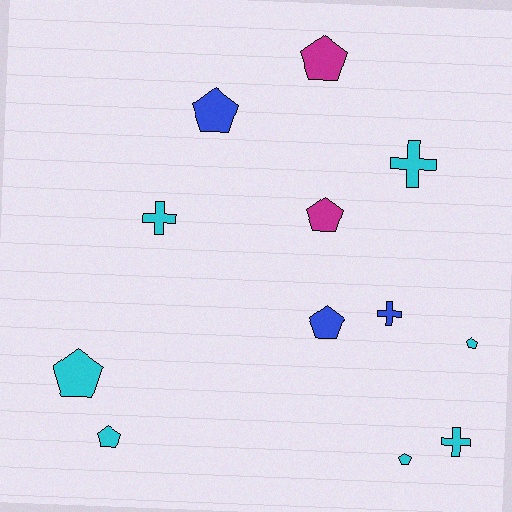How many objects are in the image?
There are 12 objects.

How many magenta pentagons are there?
There are 2 magenta pentagons.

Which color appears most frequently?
Cyan, with 7 objects.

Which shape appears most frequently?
Pentagon, with 8 objects.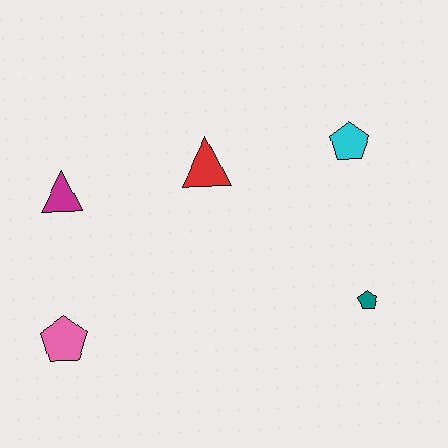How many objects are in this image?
There are 5 objects.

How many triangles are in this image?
There are 2 triangles.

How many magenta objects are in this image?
There is 1 magenta object.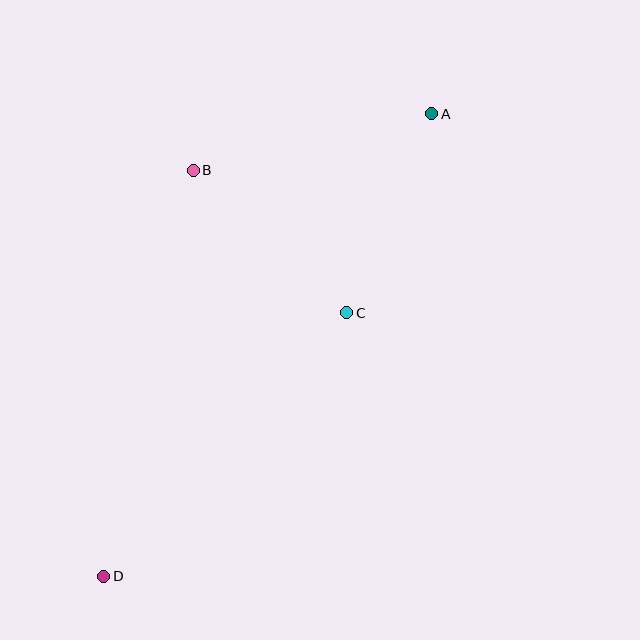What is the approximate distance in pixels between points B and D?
The distance between B and D is approximately 416 pixels.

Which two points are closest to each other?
Points B and C are closest to each other.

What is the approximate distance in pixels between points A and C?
The distance between A and C is approximately 216 pixels.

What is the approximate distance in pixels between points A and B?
The distance between A and B is approximately 245 pixels.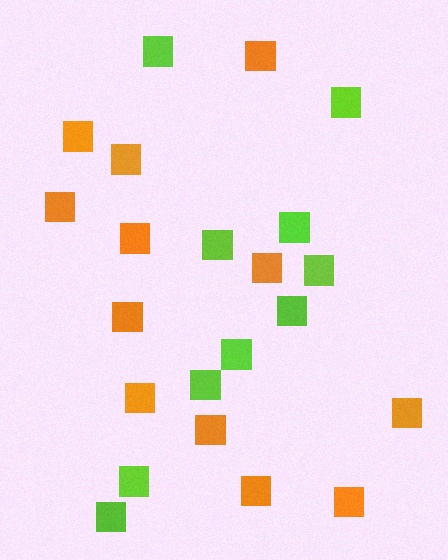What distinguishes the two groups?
There are 2 groups: one group of orange squares (12) and one group of lime squares (10).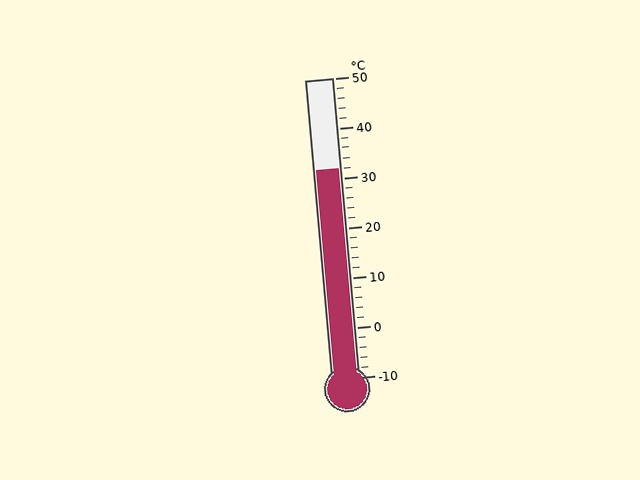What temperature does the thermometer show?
The thermometer shows approximately 32°C.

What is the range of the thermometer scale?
The thermometer scale ranges from -10°C to 50°C.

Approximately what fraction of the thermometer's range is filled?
The thermometer is filled to approximately 70% of its range.